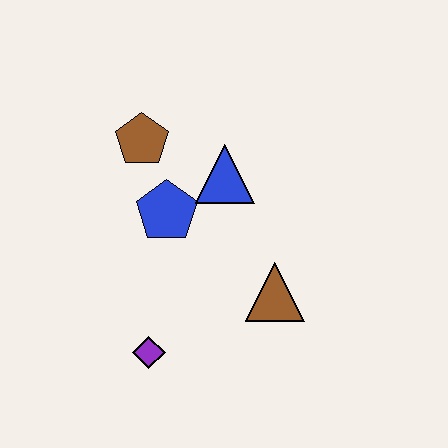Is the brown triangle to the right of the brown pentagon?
Yes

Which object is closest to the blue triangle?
The blue pentagon is closest to the blue triangle.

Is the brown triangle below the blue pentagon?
Yes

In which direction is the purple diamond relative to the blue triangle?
The purple diamond is below the blue triangle.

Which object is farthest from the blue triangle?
The purple diamond is farthest from the blue triangle.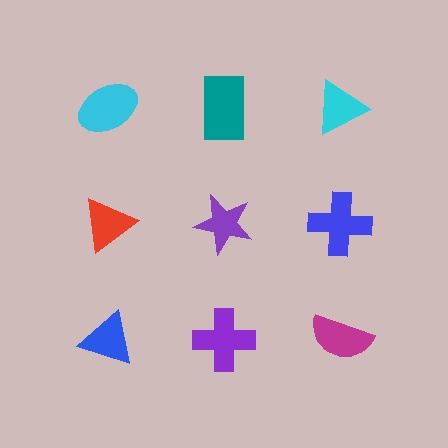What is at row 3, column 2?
A purple cross.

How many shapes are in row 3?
3 shapes.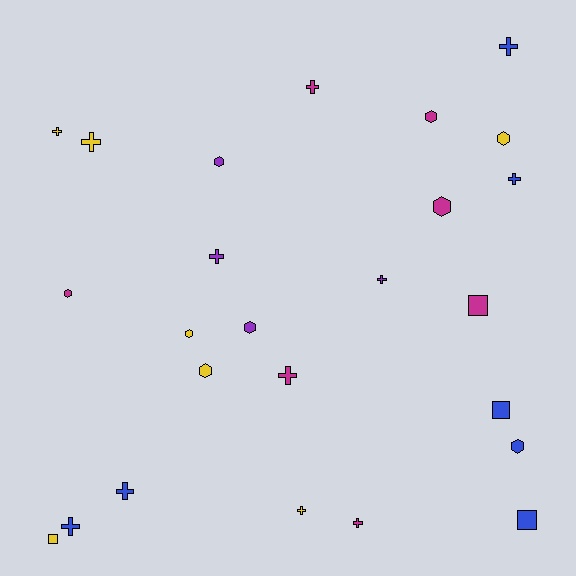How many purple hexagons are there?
There are 2 purple hexagons.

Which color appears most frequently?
Blue, with 7 objects.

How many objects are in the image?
There are 25 objects.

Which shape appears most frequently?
Cross, with 12 objects.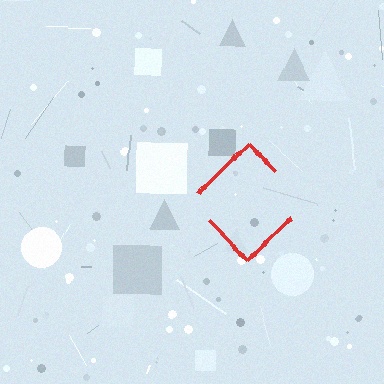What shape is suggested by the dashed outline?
The dashed outline suggests a diamond.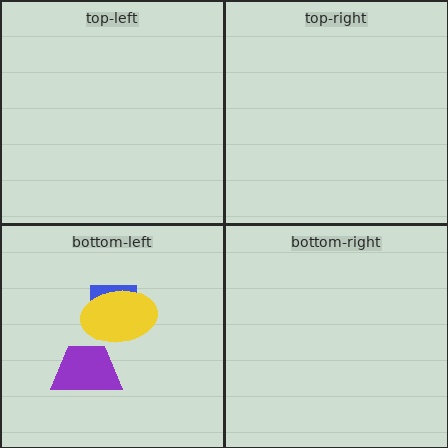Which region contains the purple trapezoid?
The bottom-left region.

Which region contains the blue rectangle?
The bottom-left region.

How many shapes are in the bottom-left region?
3.